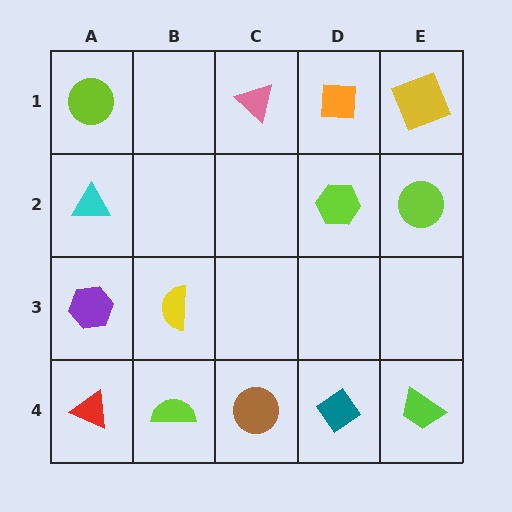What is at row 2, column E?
A lime circle.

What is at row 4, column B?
A lime semicircle.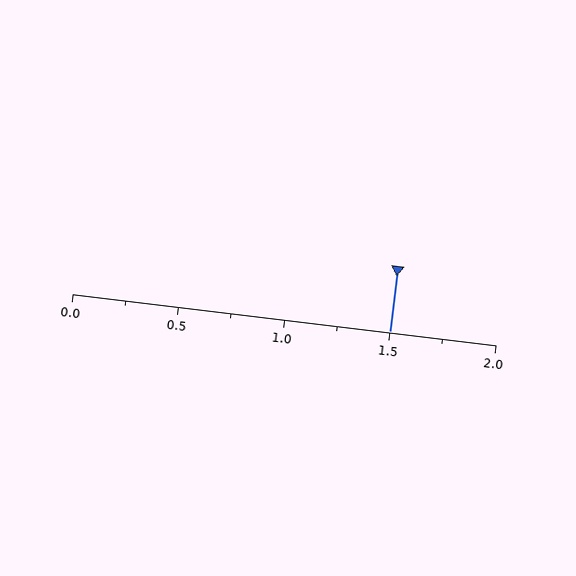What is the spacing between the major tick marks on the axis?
The major ticks are spaced 0.5 apart.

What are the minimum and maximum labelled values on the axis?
The axis runs from 0.0 to 2.0.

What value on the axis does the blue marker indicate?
The marker indicates approximately 1.5.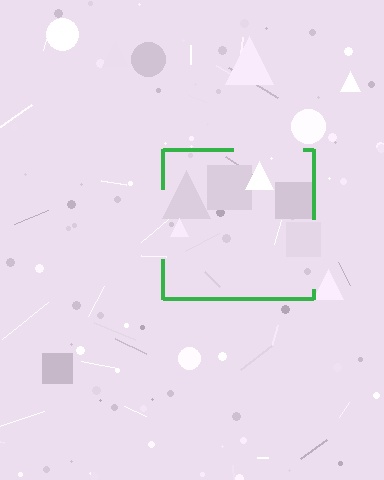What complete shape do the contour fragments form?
The contour fragments form a square.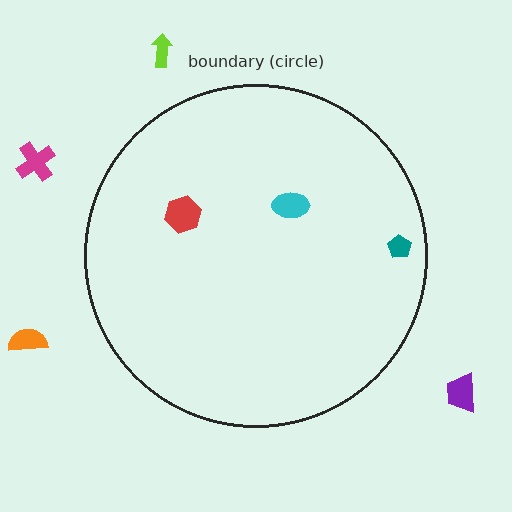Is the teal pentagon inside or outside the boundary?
Inside.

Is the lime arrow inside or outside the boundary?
Outside.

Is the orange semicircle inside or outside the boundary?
Outside.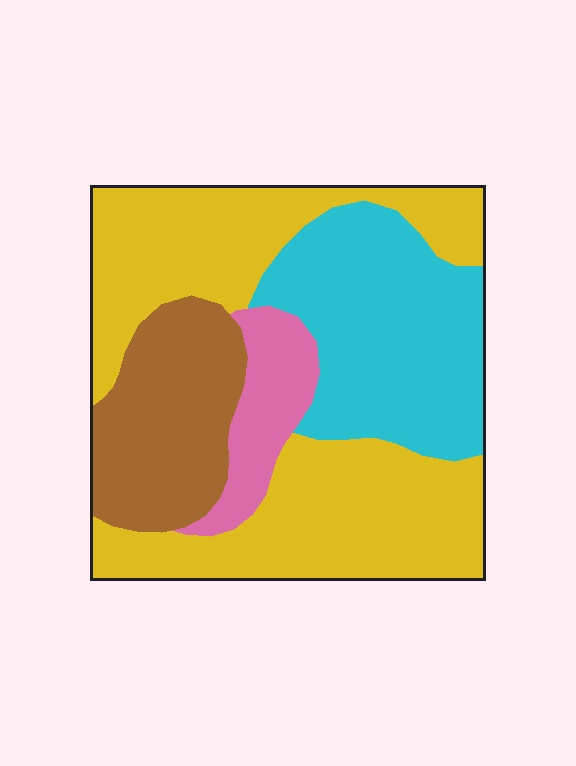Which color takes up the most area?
Yellow, at roughly 45%.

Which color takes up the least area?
Pink, at roughly 10%.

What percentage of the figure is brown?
Brown takes up about one sixth (1/6) of the figure.